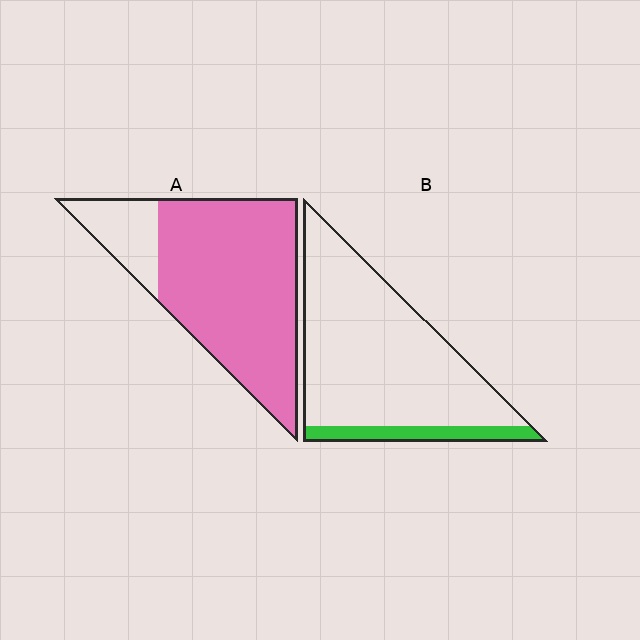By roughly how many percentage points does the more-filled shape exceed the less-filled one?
By roughly 70 percentage points (A over B).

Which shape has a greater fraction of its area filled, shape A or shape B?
Shape A.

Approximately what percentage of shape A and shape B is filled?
A is approximately 80% and B is approximately 15%.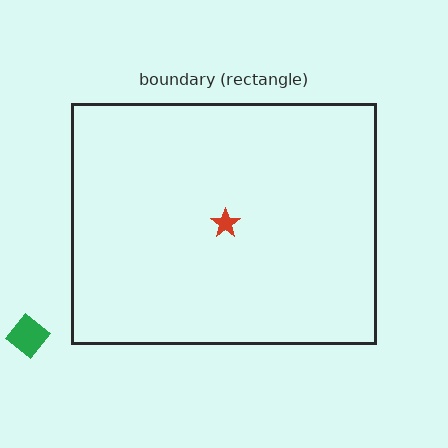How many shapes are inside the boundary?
1 inside, 1 outside.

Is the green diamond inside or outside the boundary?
Outside.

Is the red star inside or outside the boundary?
Inside.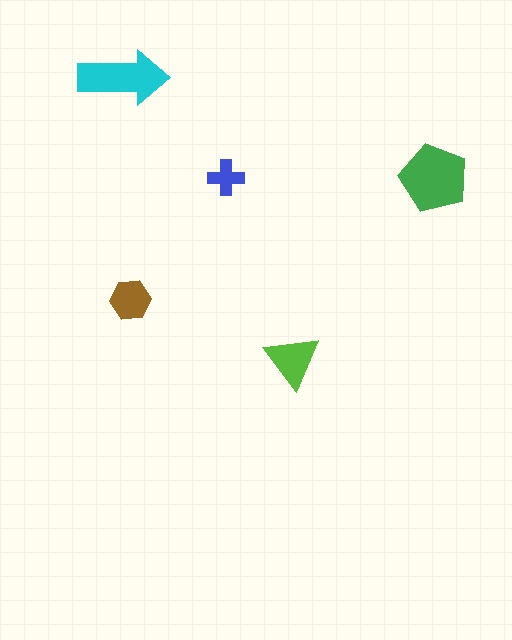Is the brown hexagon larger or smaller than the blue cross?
Larger.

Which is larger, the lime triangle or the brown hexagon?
The lime triangle.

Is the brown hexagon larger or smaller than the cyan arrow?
Smaller.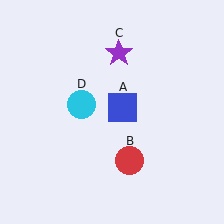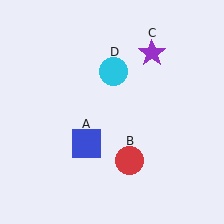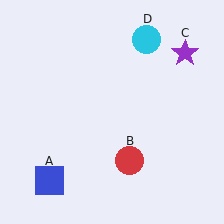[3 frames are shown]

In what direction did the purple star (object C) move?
The purple star (object C) moved right.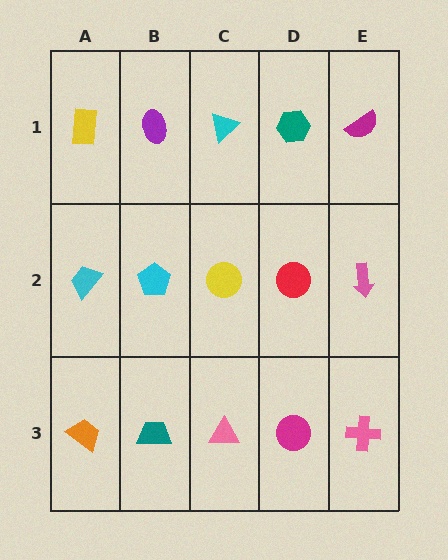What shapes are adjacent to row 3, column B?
A cyan pentagon (row 2, column B), an orange trapezoid (row 3, column A), a pink triangle (row 3, column C).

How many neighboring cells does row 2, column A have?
3.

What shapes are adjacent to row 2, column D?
A teal hexagon (row 1, column D), a magenta circle (row 3, column D), a yellow circle (row 2, column C), a pink arrow (row 2, column E).